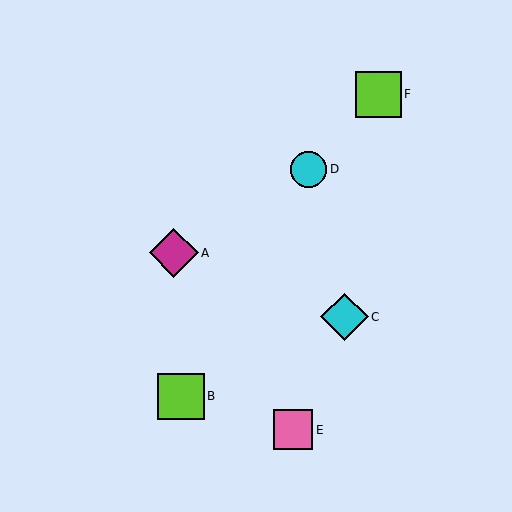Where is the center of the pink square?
The center of the pink square is at (293, 430).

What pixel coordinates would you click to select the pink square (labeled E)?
Click at (293, 430) to select the pink square E.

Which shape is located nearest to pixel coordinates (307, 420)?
The pink square (labeled E) at (293, 430) is nearest to that location.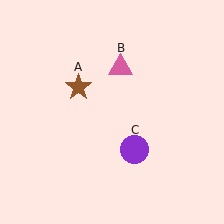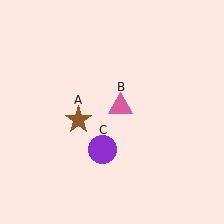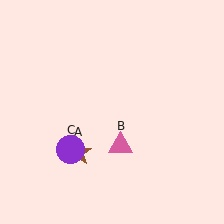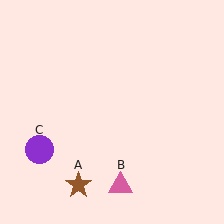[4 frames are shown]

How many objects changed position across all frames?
3 objects changed position: brown star (object A), pink triangle (object B), purple circle (object C).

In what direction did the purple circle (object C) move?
The purple circle (object C) moved left.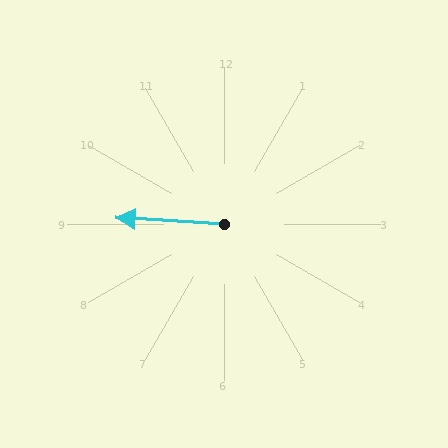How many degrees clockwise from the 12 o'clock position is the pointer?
Approximately 273 degrees.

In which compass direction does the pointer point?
West.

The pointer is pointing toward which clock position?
Roughly 9 o'clock.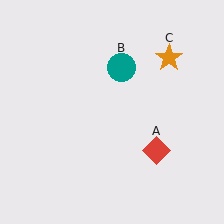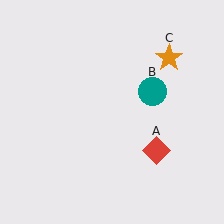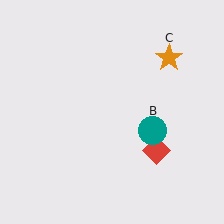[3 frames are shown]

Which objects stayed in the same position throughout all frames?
Red diamond (object A) and orange star (object C) remained stationary.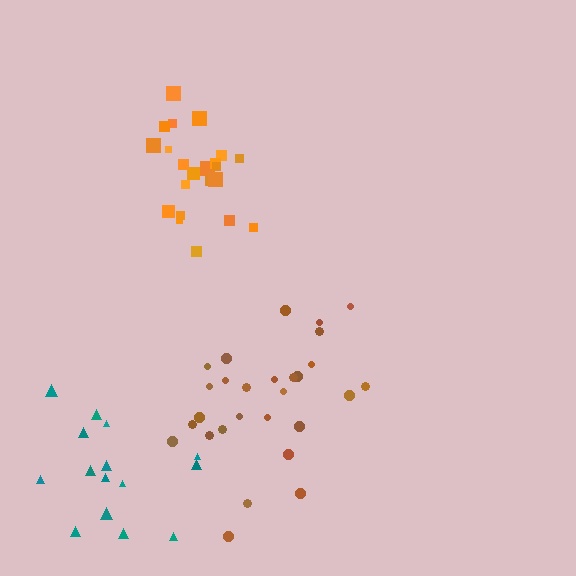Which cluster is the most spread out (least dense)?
Brown.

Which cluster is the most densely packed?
Orange.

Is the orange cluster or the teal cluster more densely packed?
Orange.